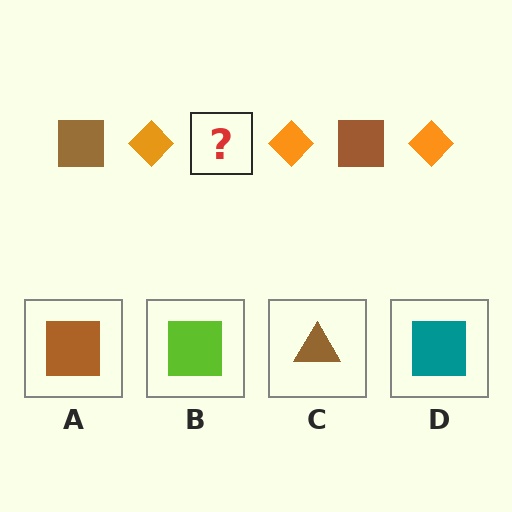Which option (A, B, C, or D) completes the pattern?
A.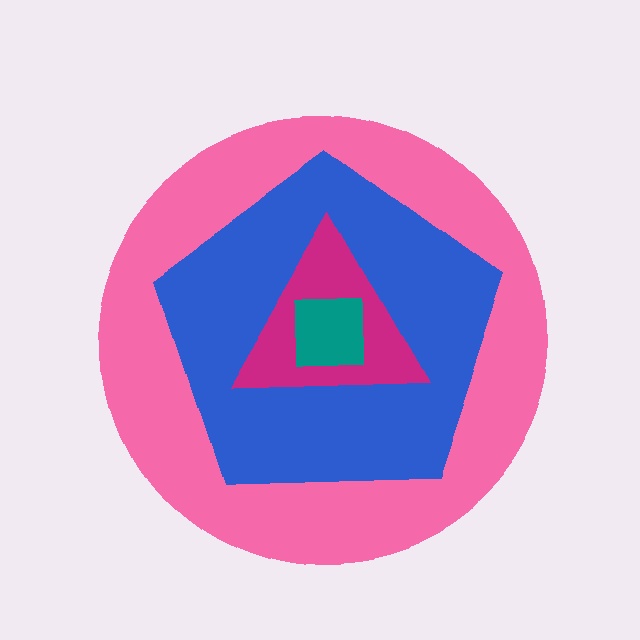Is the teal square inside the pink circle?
Yes.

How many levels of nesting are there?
4.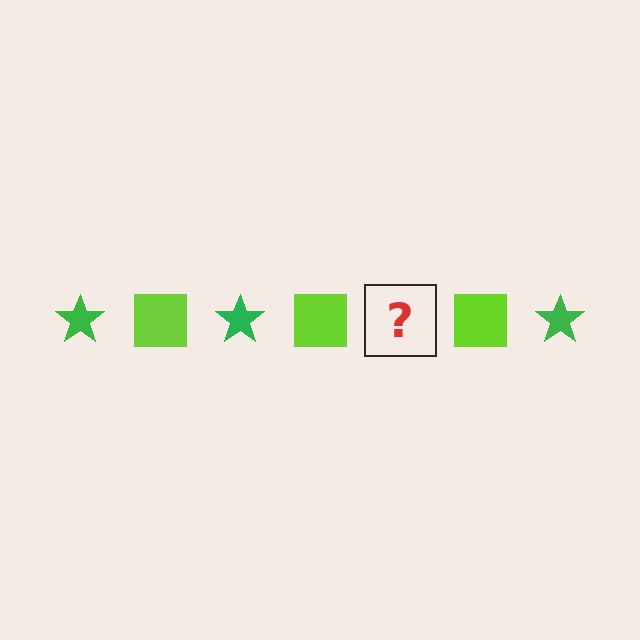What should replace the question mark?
The question mark should be replaced with a green star.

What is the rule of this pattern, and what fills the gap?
The rule is that the pattern alternates between green star and lime square. The gap should be filled with a green star.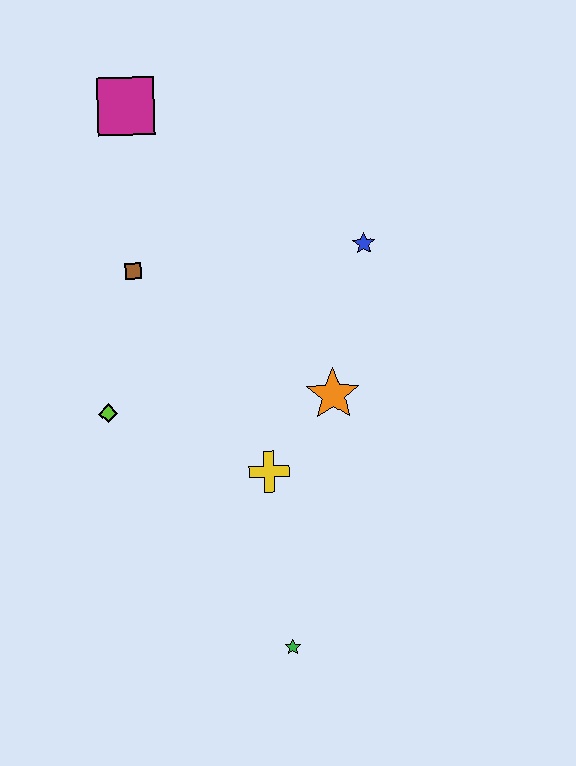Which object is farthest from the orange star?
The magenta square is farthest from the orange star.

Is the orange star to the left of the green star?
No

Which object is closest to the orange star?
The yellow cross is closest to the orange star.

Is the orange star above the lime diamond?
Yes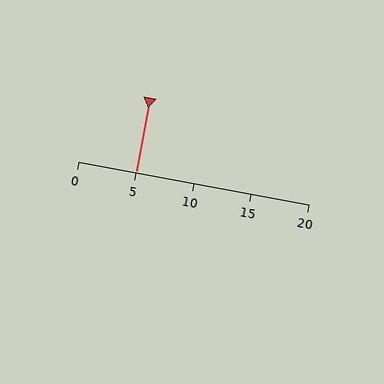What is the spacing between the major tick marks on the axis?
The major ticks are spaced 5 apart.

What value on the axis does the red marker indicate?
The marker indicates approximately 5.